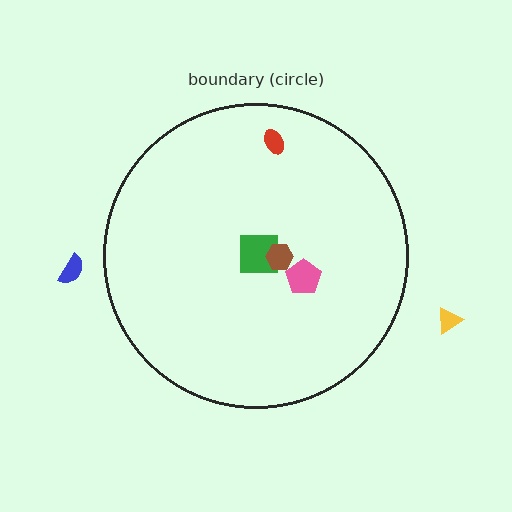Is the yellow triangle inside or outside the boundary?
Outside.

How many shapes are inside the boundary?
4 inside, 2 outside.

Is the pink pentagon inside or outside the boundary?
Inside.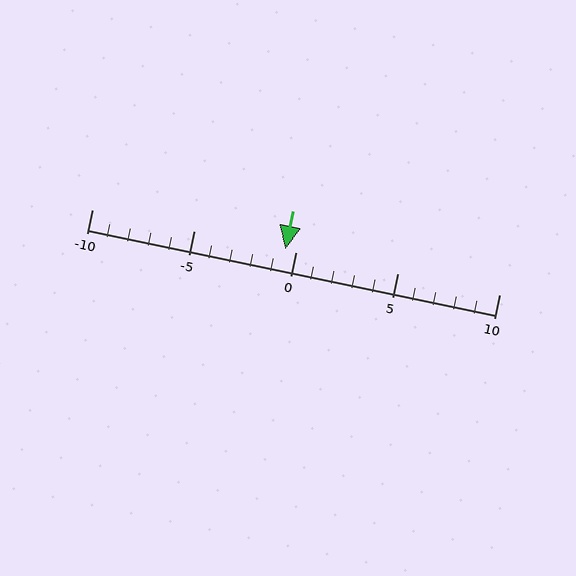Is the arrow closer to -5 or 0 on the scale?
The arrow is closer to 0.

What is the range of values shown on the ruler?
The ruler shows values from -10 to 10.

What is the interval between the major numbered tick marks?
The major tick marks are spaced 5 units apart.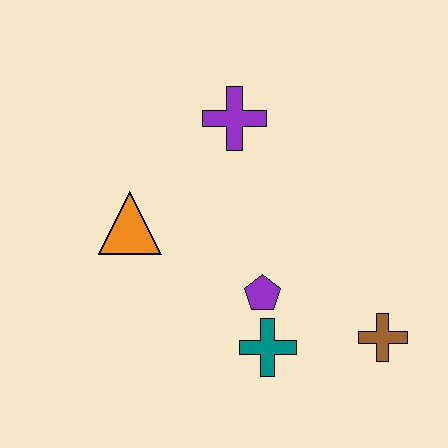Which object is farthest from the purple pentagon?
The purple cross is farthest from the purple pentagon.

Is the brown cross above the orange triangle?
No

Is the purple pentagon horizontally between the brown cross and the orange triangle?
Yes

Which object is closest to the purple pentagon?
The teal cross is closest to the purple pentagon.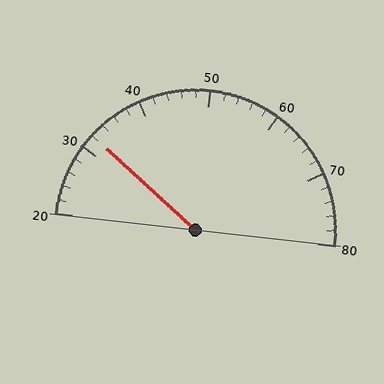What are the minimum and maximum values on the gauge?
The gauge ranges from 20 to 80.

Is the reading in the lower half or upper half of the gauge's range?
The reading is in the lower half of the range (20 to 80).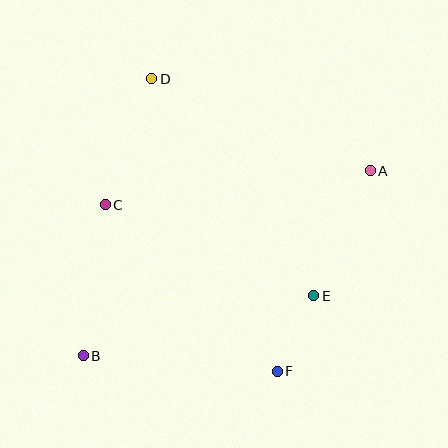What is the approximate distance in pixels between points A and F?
The distance between A and F is approximately 221 pixels.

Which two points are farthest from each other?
Points A and B are farthest from each other.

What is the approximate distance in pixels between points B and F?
The distance between B and F is approximately 195 pixels.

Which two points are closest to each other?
Points E and F are closest to each other.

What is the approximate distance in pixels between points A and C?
The distance between A and C is approximately 267 pixels.